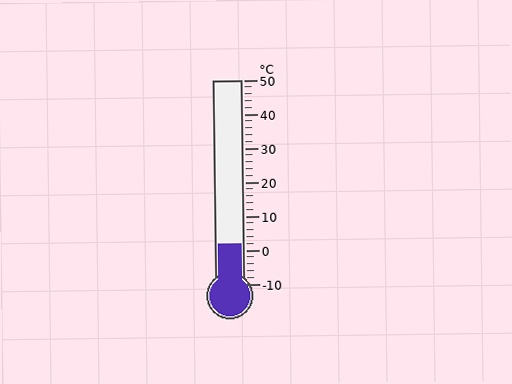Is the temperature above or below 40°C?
The temperature is below 40°C.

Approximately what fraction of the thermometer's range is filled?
The thermometer is filled to approximately 20% of its range.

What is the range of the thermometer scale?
The thermometer scale ranges from -10°C to 50°C.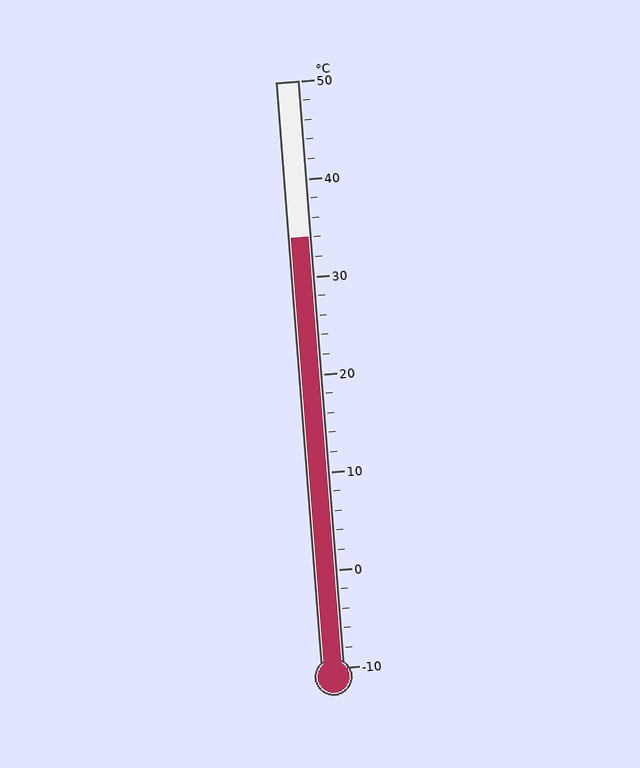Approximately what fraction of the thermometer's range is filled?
The thermometer is filled to approximately 75% of its range.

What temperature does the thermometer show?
The thermometer shows approximately 34°C.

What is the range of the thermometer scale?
The thermometer scale ranges from -10°C to 50°C.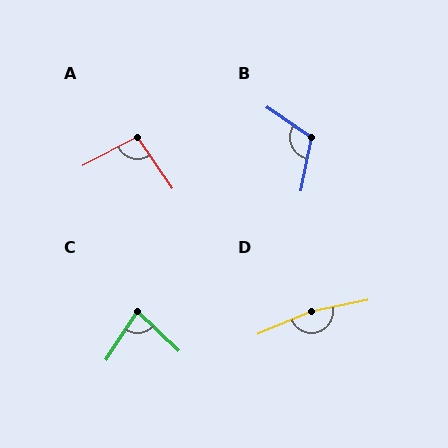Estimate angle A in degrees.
Approximately 97 degrees.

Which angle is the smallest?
C, at approximately 80 degrees.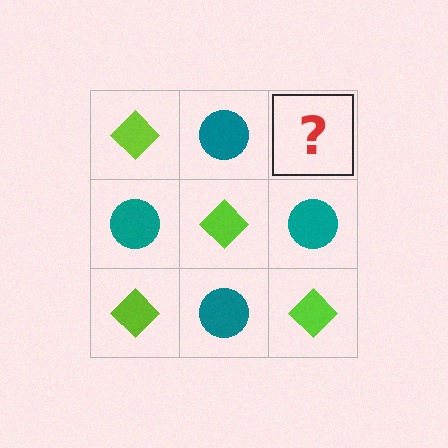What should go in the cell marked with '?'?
The missing cell should contain a lime diamond.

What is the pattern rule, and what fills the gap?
The rule is that it alternates lime diamond and teal circle in a checkerboard pattern. The gap should be filled with a lime diamond.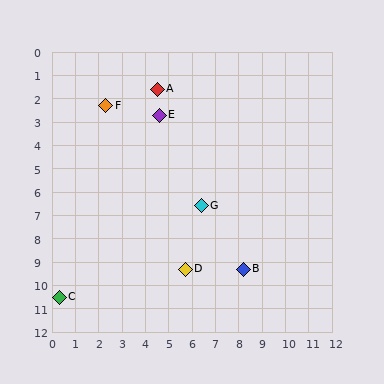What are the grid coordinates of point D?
Point D is at approximately (5.7, 9.3).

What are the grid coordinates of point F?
Point F is at approximately (2.3, 2.3).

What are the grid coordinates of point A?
Point A is at approximately (4.5, 1.6).